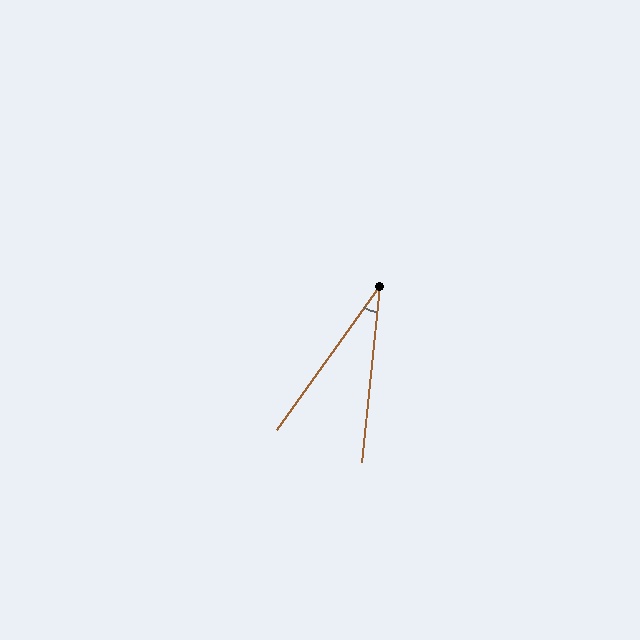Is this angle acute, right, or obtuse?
It is acute.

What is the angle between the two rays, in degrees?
Approximately 30 degrees.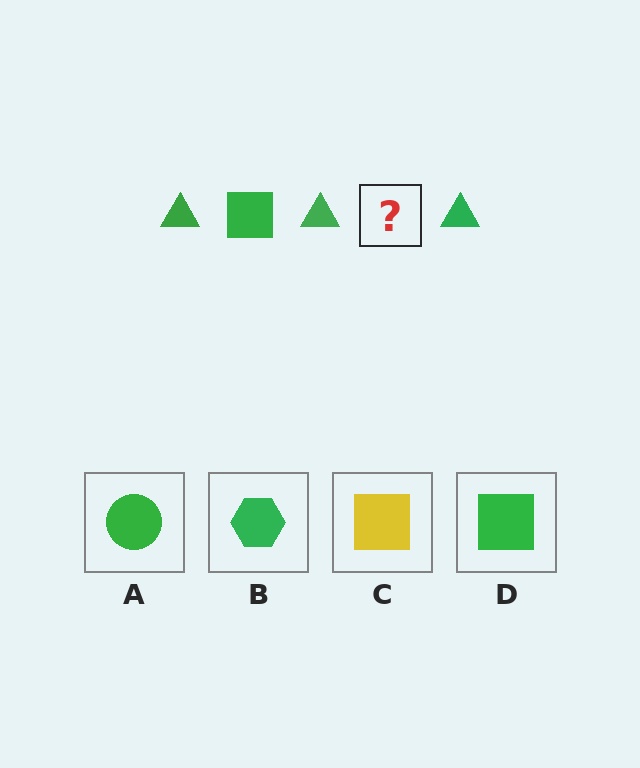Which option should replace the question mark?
Option D.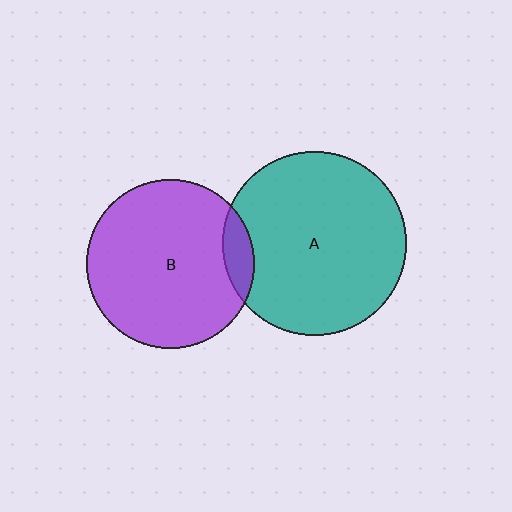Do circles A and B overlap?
Yes.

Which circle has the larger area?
Circle A (teal).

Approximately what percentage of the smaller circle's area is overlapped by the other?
Approximately 10%.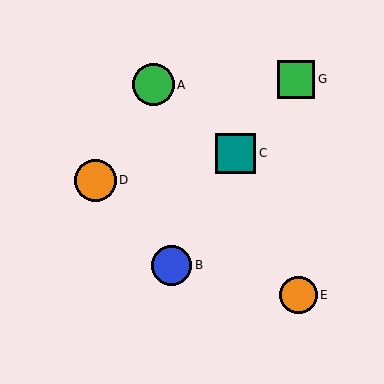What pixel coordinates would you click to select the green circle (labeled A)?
Click at (153, 85) to select the green circle A.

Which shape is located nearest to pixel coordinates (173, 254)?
The blue circle (labeled B) at (172, 265) is nearest to that location.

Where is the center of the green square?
The center of the green square is at (296, 79).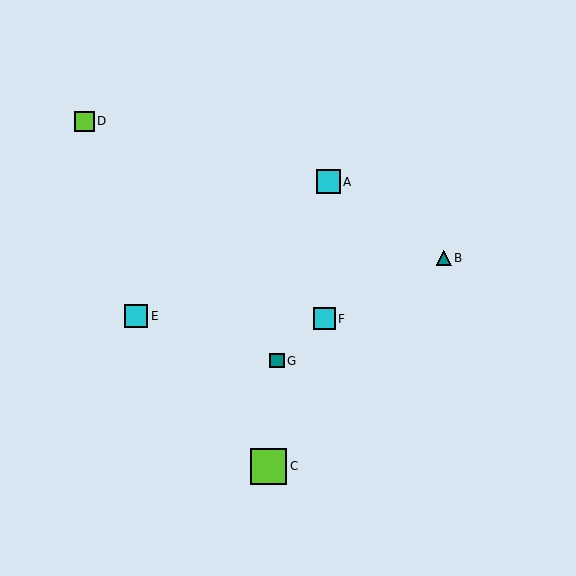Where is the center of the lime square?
The center of the lime square is at (84, 121).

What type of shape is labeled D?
Shape D is a lime square.